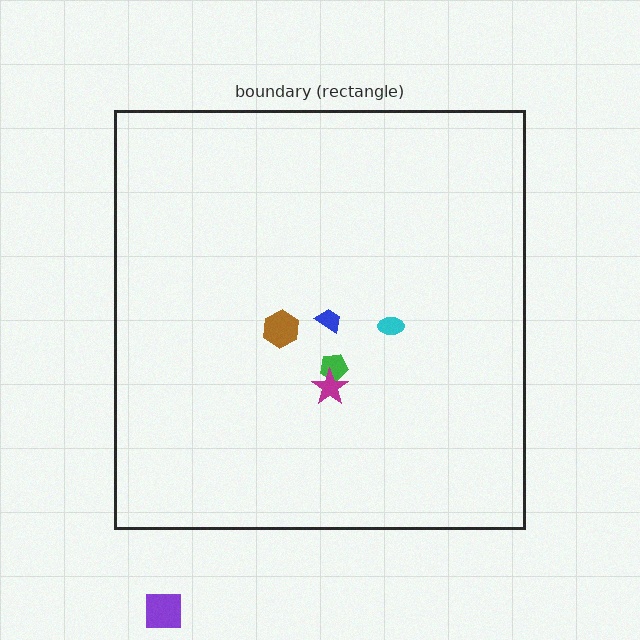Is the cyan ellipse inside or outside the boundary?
Inside.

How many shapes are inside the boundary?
5 inside, 1 outside.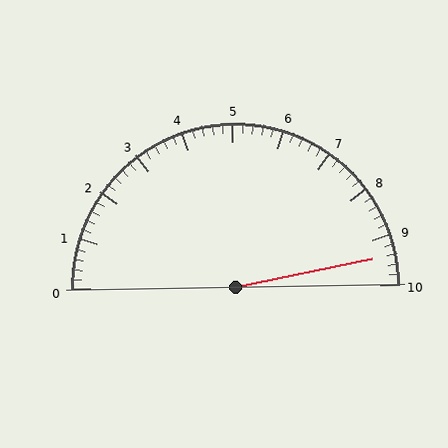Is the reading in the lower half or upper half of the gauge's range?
The reading is in the upper half of the range (0 to 10).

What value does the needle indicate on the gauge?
The needle indicates approximately 9.4.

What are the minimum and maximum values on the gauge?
The gauge ranges from 0 to 10.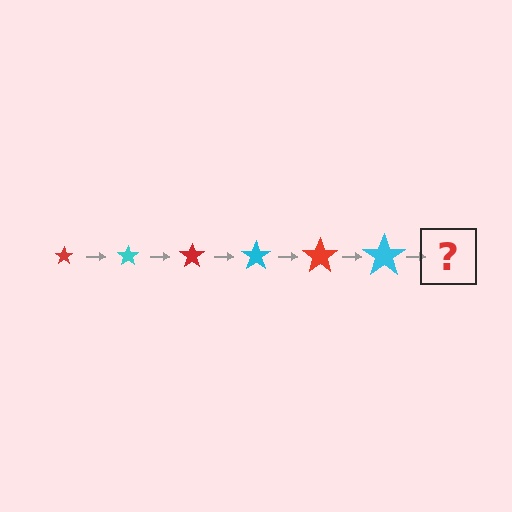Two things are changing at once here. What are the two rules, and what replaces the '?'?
The two rules are that the star grows larger each step and the color cycles through red and cyan. The '?' should be a red star, larger than the previous one.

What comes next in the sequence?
The next element should be a red star, larger than the previous one.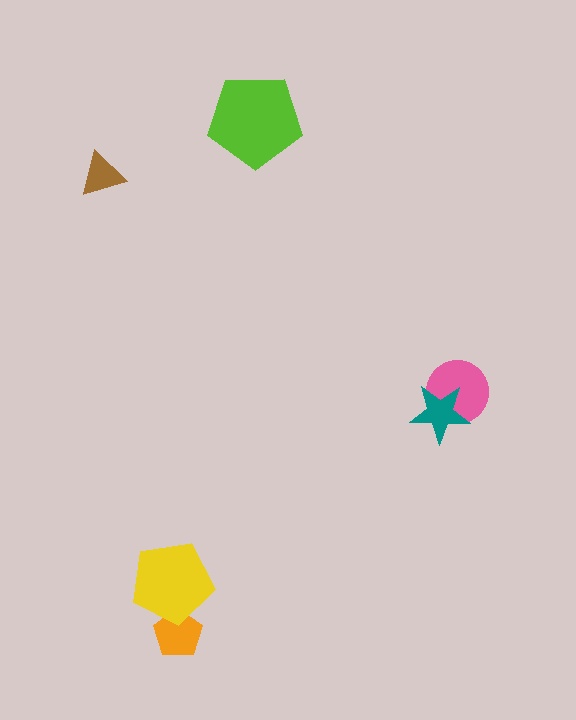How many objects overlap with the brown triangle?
0 objects overlap with the brown triangle.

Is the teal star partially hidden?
No, no other shape covers it.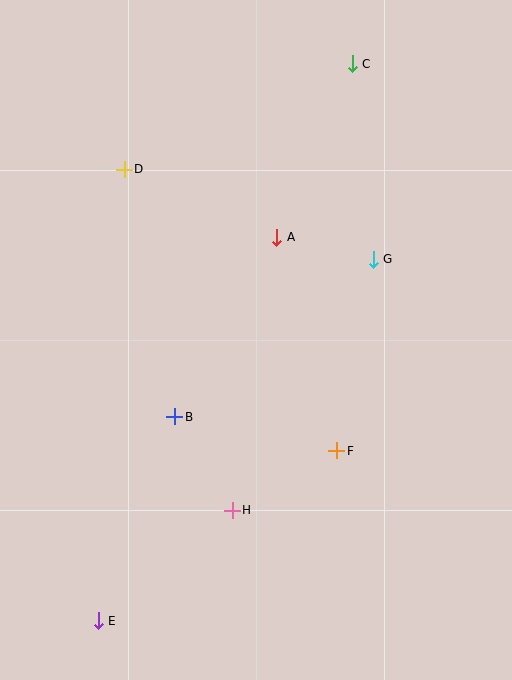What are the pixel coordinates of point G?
Point G is at (373, 259).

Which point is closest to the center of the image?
Point A at (277, 237) is closest to the center.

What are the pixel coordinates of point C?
Point C is at (352, 64).